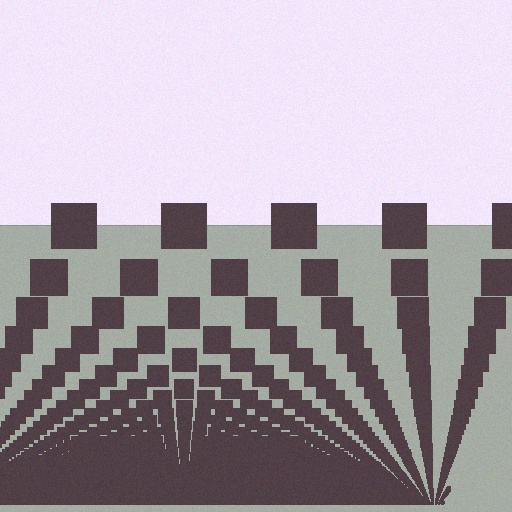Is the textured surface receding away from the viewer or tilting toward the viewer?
The surface appears to tilt toward the viewer. Texture elements get larger and sparser toward the top.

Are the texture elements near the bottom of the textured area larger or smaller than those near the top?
Smaller. The gradient is inverted — elements near the bottom are smaller and denser.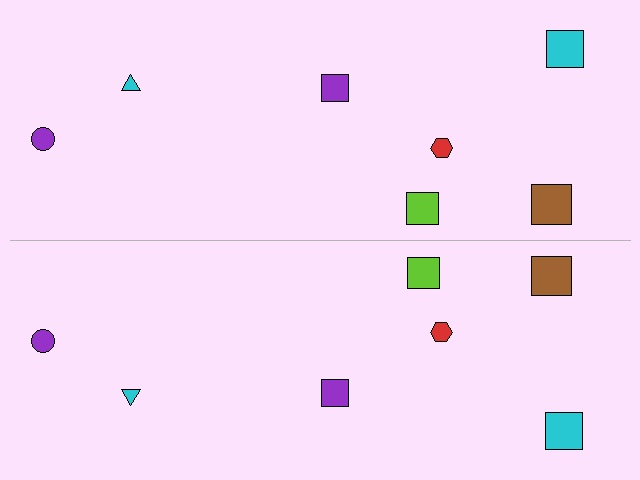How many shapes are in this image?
There are 14 shapes in this image.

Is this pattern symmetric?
Yes, this pattern has bilateral (reflection) symmetry.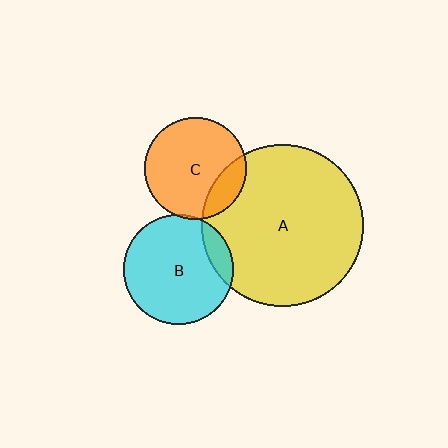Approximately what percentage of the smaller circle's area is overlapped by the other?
Approximately 20%.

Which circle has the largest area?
Circle A (yellow).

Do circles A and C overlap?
Yes.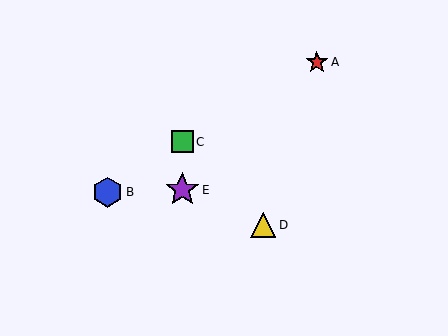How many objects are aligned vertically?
2 objects (C, E) are aligned vertically.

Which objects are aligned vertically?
Objects C, E are aligned vertically.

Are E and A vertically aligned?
No, E is at x≈182 and A is at x≈317.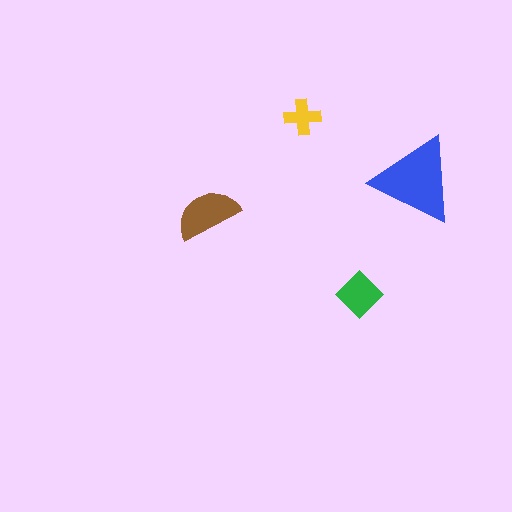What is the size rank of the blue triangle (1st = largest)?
1st.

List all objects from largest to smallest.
The blue triangle, the brown semicircle, the green diamond, the yellow cross.